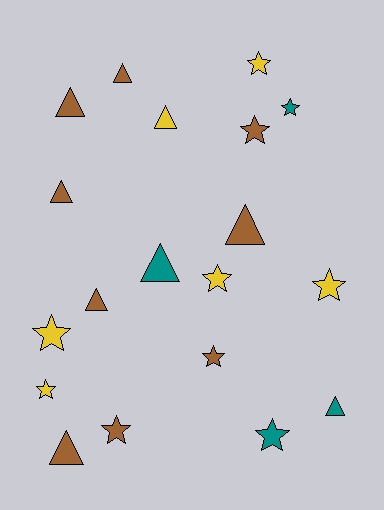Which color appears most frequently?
Brown, with 9 objects.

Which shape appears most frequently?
Star, with 10 objects.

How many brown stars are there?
There are 3 brown stars.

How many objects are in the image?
There are 19 objects.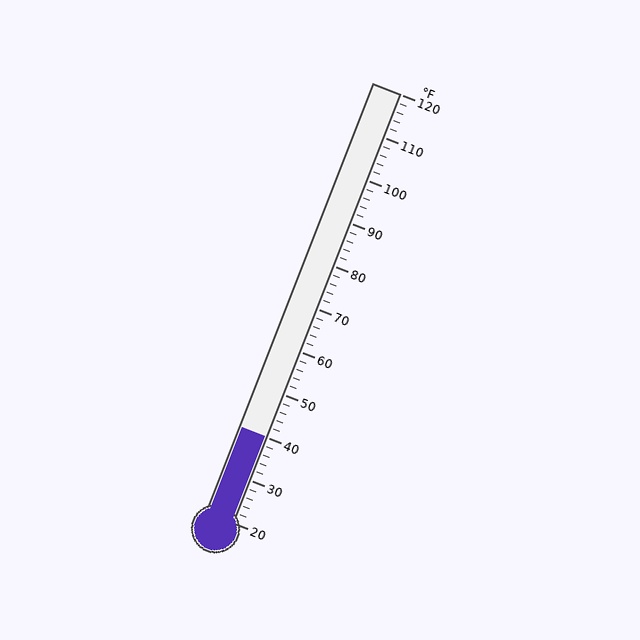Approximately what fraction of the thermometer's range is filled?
The thermometer is filled to approximately 20% of its range.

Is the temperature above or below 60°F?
The temperature is below 60°F.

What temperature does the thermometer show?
The thermometer shows approximately 40°F.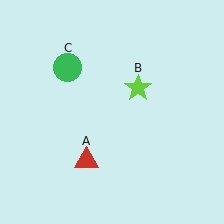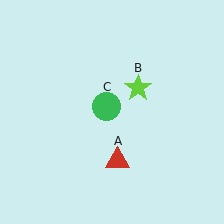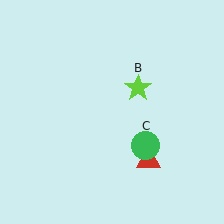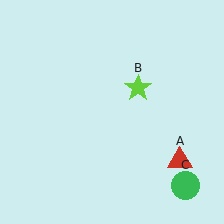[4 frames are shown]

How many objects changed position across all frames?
2 objects changed position: red triangle (object A), green circle (object C).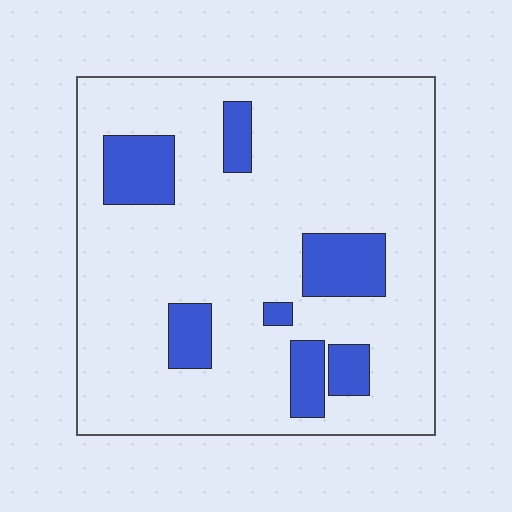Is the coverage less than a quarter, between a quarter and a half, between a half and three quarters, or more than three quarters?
Less than a quarter.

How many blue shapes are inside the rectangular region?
7.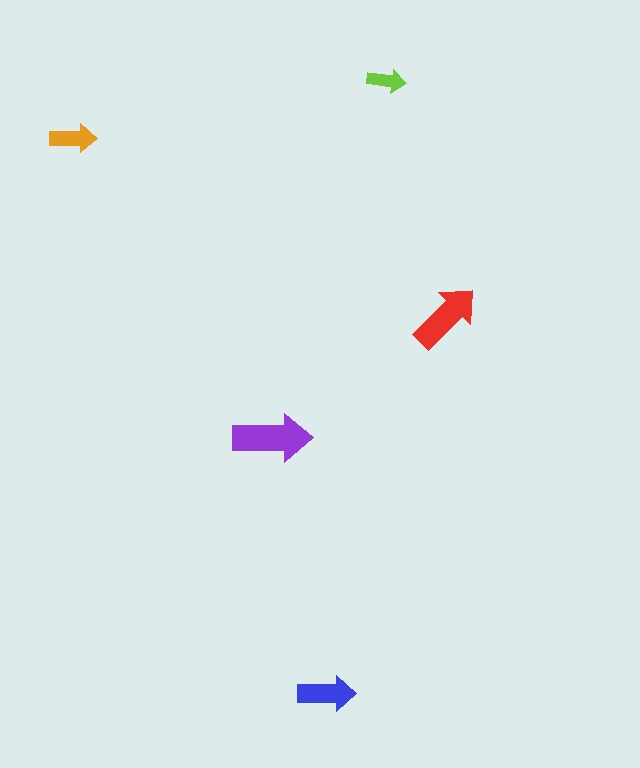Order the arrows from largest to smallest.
the purple one, the red one, the blue one, the orange one, the lime one.